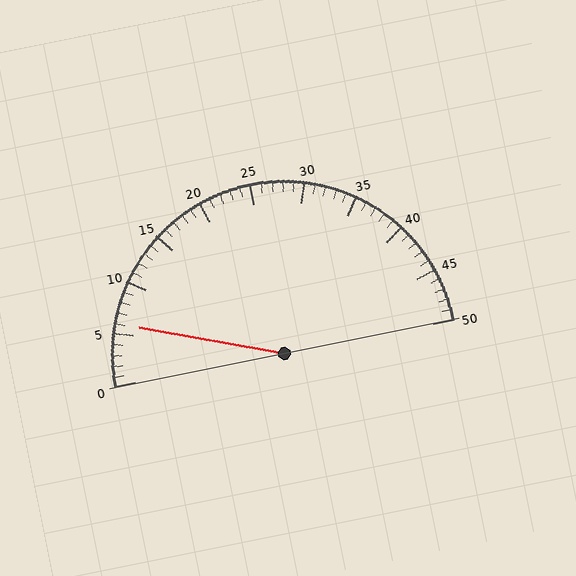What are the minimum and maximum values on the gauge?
The gauge ranges from 0 to 50.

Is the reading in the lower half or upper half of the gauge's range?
The reading is in the lower half of the range (0 to 50).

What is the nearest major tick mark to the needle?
The nearest major tick mark is 5.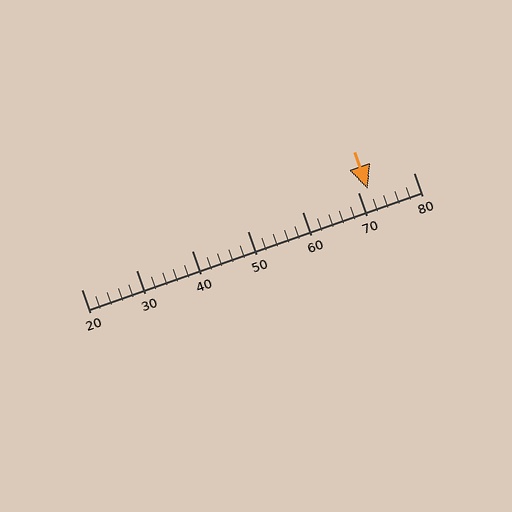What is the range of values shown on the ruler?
The ruler shows values from 20 to 80.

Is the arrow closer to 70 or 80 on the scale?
The arrow is closer to 70.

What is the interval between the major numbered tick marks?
The major tick marks are spaced 10 units apart.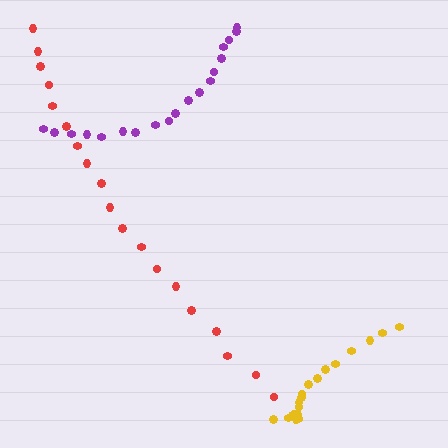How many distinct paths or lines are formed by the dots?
There are 3 distinct paths.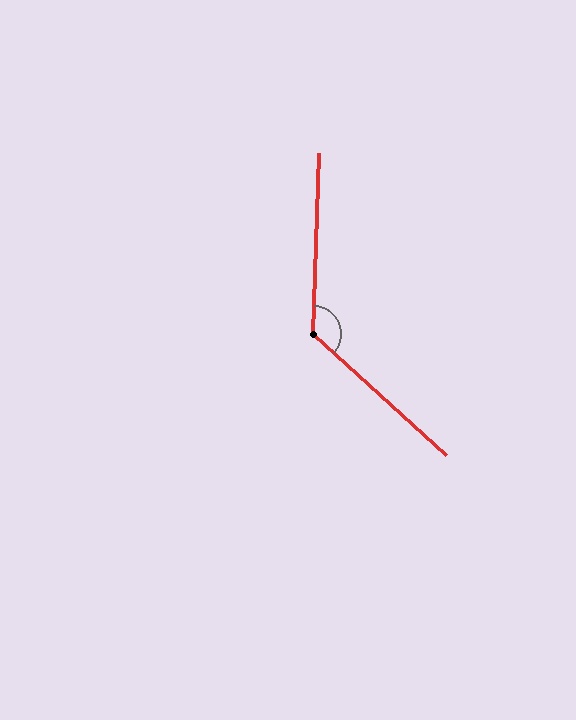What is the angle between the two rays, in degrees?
Approximately 130 degrees.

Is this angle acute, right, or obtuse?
It is obtuse.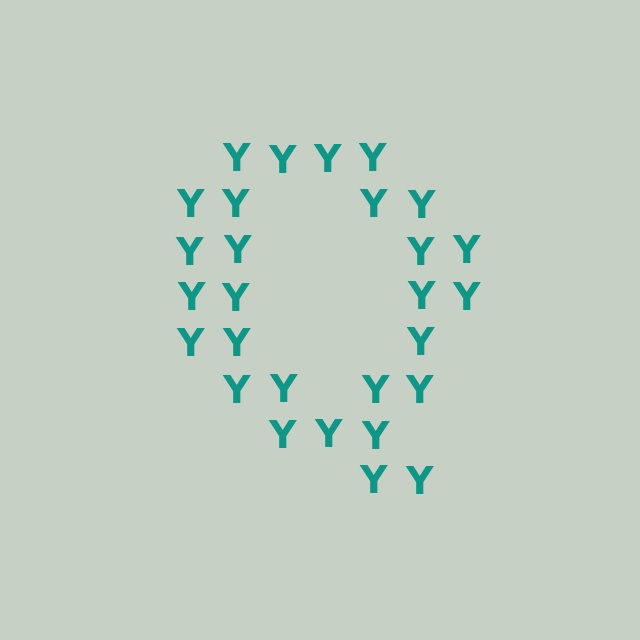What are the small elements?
The small elements are letter Y's.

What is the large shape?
The large shape is the letter Q.